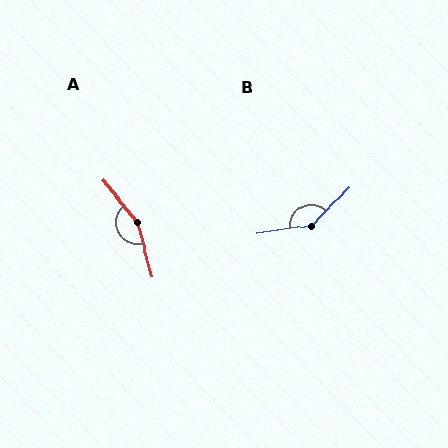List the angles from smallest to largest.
B (143°), A (156°).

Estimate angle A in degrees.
Approximately 156 degrees.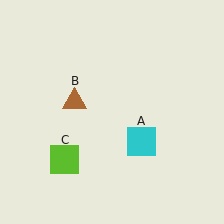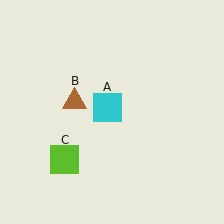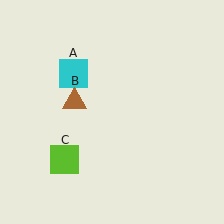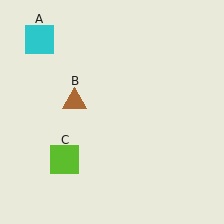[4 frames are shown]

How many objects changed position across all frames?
1 object changed position: cyan square (object A).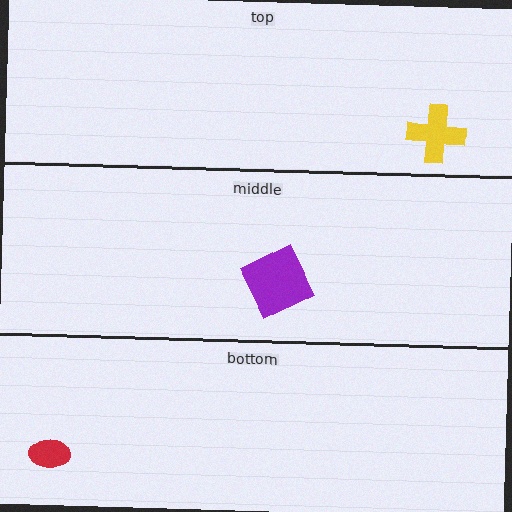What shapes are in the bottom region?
The red ellipse.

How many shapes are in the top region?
1.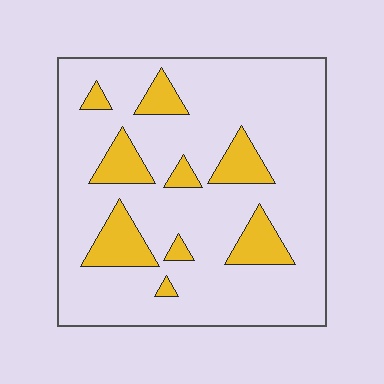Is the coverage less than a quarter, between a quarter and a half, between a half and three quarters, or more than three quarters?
Less than a quarter.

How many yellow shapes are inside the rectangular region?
9.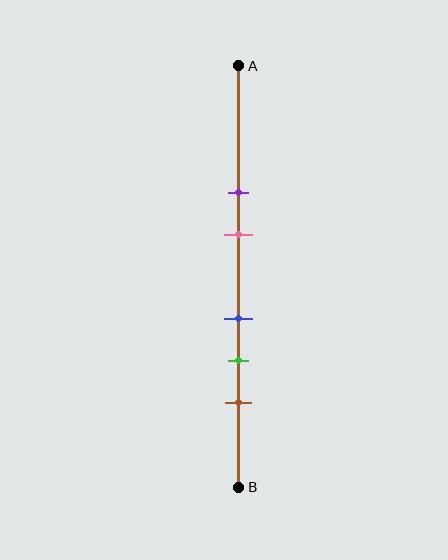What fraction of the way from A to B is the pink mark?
The pink mark is approximately 40% (0.4) of the way from A to B.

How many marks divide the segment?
There are 5 marks dividing the segment.